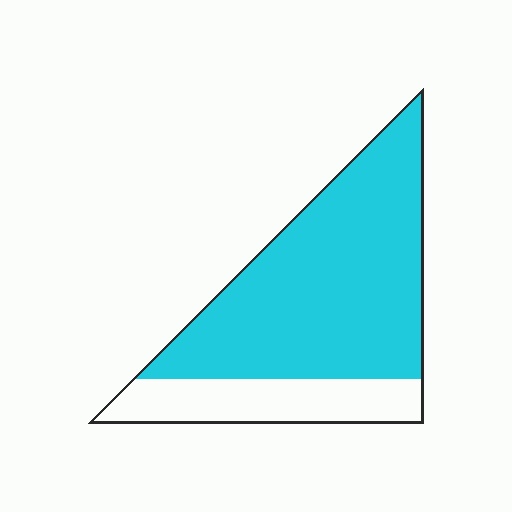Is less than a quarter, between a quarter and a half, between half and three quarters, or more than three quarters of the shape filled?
More than three quarters.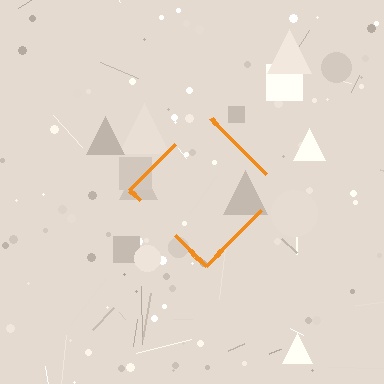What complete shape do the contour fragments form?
The contour fragments form a diamond.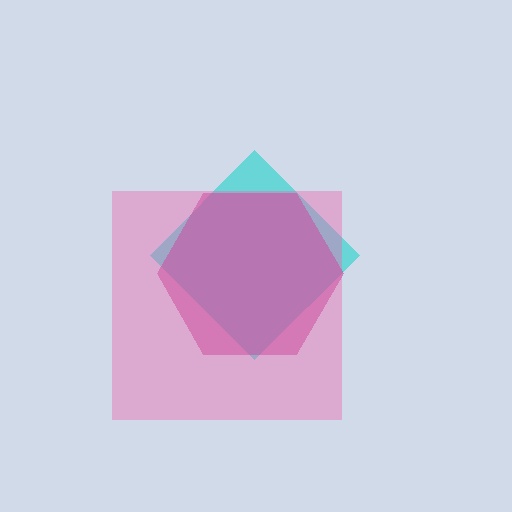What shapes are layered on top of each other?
The layered shapes are: a cyan diamond, a magenta hexagon, a pink square.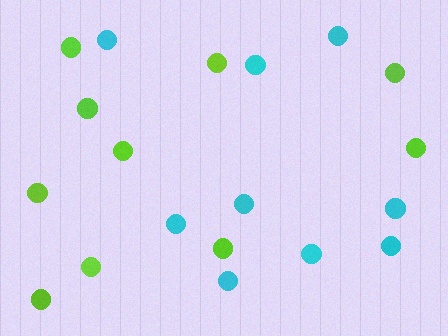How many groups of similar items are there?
There are 2 groups: one group of lime circles (10) and one group of cyan circles (9).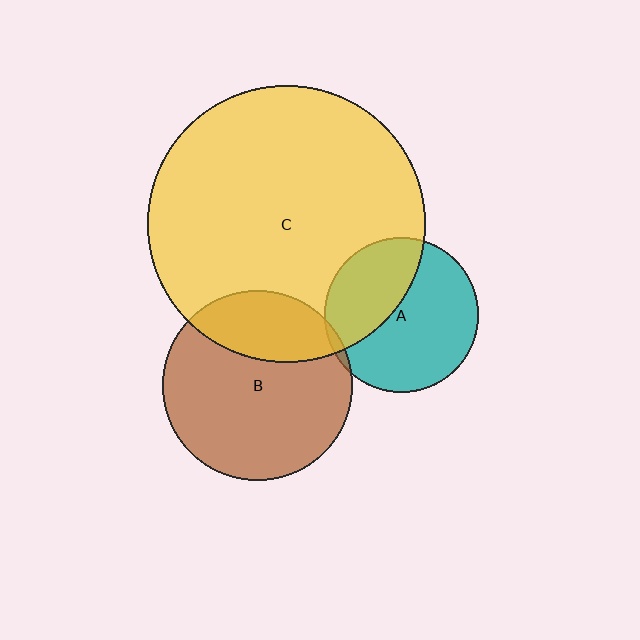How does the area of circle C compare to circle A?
Approximately 3.2 times.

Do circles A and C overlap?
Yes.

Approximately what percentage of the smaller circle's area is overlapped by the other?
Approximately 40%.